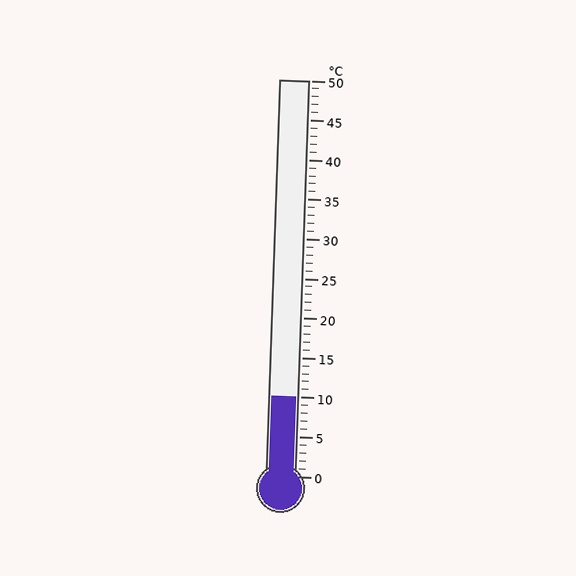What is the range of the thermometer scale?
The thermometer scale ranges from 0°C to 50°C.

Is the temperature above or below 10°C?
The temperature is at 10°C.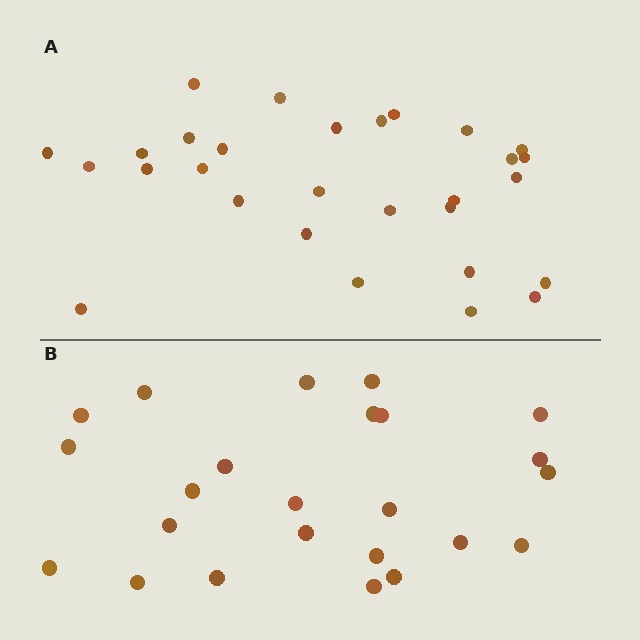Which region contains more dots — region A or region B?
Region A (the top region) has more dots.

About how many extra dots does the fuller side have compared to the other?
Region A has about 5 more dots than region B.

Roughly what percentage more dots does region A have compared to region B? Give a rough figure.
About 20% more.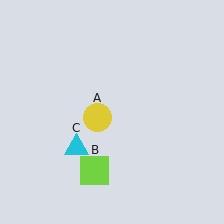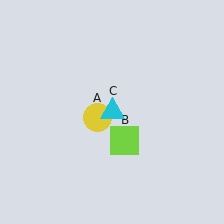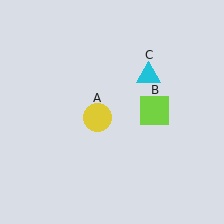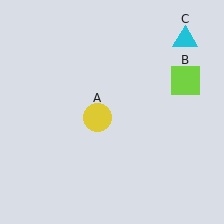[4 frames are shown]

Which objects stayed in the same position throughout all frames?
Yellow circle (object A) remained stationary.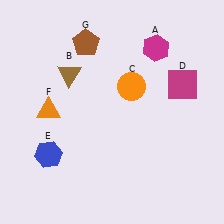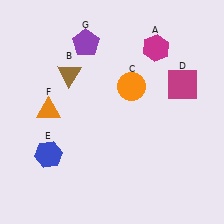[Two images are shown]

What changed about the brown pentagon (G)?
In Image 1, G is brown. In Image 2, it changed to purple.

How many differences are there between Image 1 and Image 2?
There is 1 difference between the two images.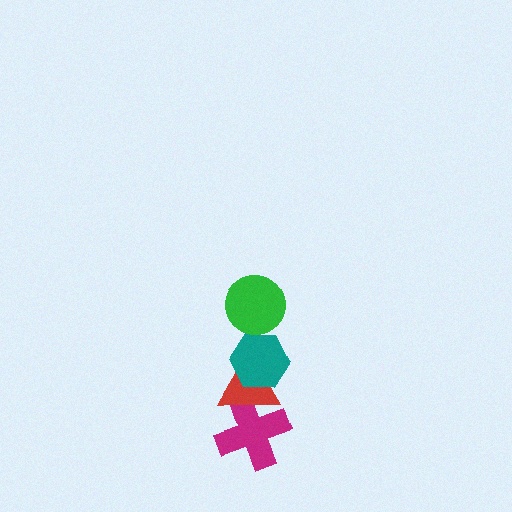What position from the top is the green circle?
The green circle is 1st from the top.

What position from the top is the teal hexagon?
The teal hexagon is 2nd from the top.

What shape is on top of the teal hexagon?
The green circle is on top of the teal hexagon.